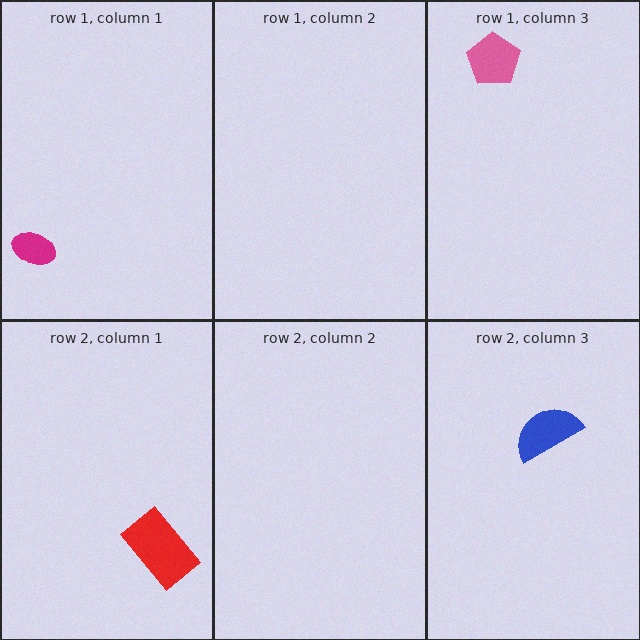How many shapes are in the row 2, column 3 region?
1.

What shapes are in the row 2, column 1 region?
The red rectangle.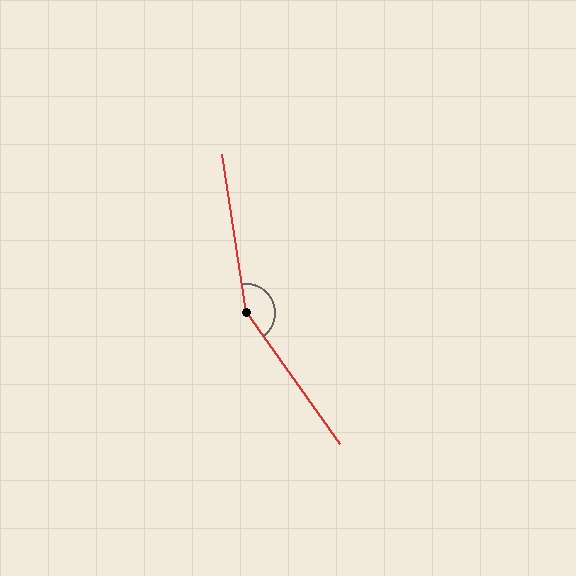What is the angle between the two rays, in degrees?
Approximately 153 degrees.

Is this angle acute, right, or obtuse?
It is obtuse.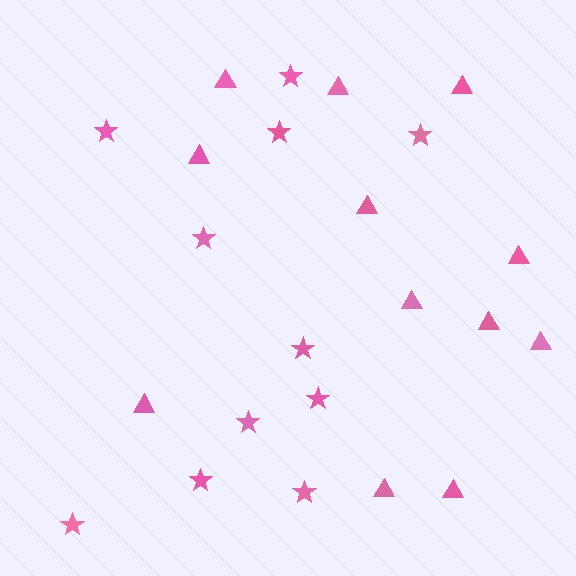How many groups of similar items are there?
There are 2 groups: one group of stars (11) and one group of triangles (12).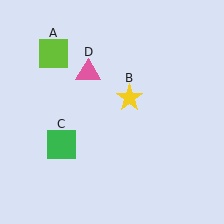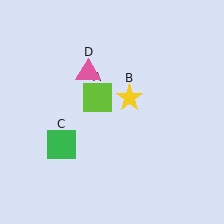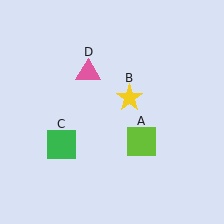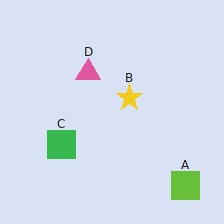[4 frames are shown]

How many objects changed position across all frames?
1 object changed position: lime square (object A).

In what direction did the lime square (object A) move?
The lime square (object A) moved down and to the right.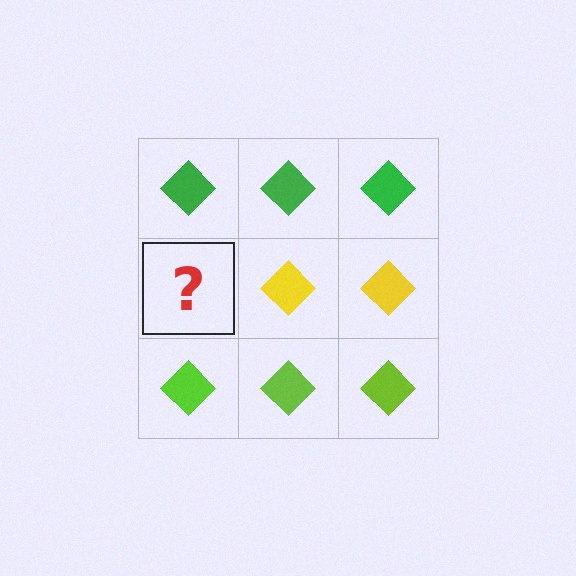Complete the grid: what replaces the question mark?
The question mark should be replaced with a yellow diamond.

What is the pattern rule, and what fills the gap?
The rule is that each row has a consistent color. The gap should be filled with a yellow diamond.